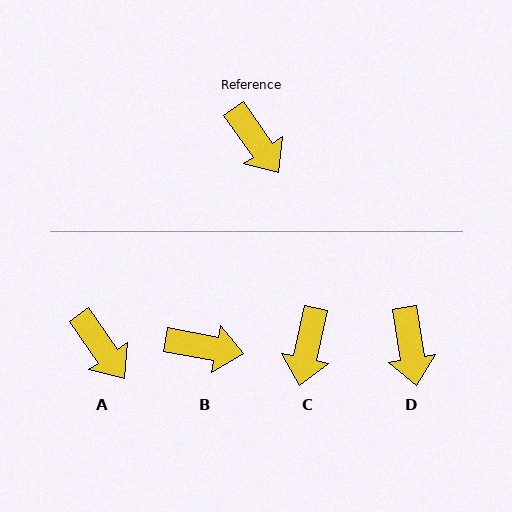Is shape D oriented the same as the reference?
No, it is off by about 26 degrees.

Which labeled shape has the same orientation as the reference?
A.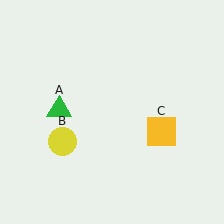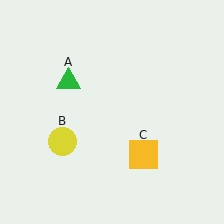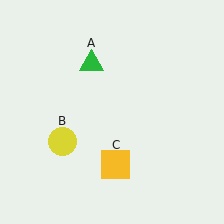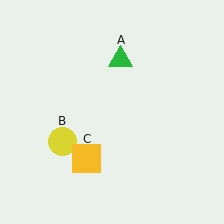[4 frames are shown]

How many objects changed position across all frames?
2 objects changed position: green triangle (object A), yellow square (object C).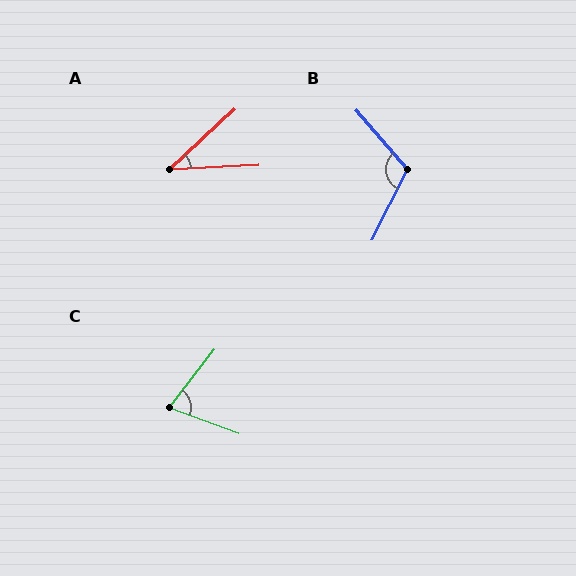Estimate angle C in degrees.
Approximately 73 degrees.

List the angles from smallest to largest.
A (40°), C (73°), B (112°).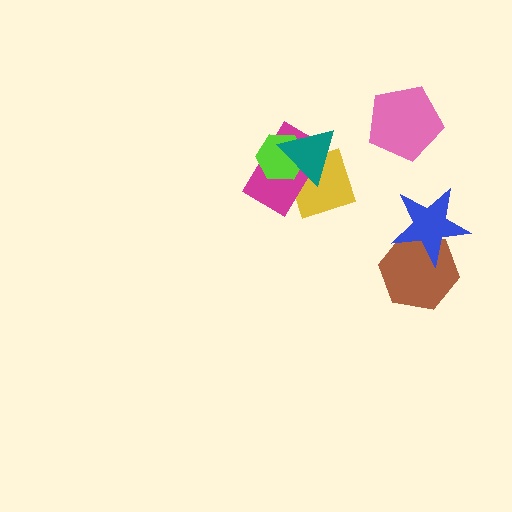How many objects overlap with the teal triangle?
3 objects overlap with the teal triangle.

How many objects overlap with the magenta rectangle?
3 objects overlap with the magenta rectangle.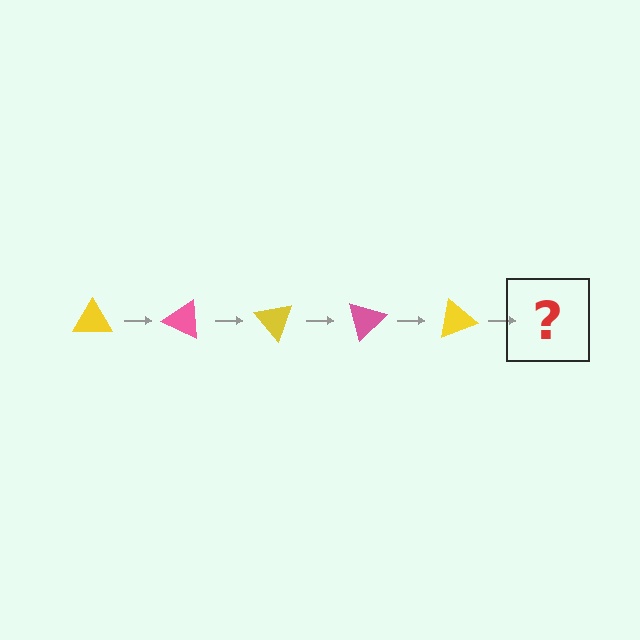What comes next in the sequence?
The next element should be a pink triangle, rotated 125 degrees from the start.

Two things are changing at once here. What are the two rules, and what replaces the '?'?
The two rules are that it rotates 25 degrees each step and the color cycles through yellow and pink. The '?' should be a pink triangle, rotated 125 degrees from the start.